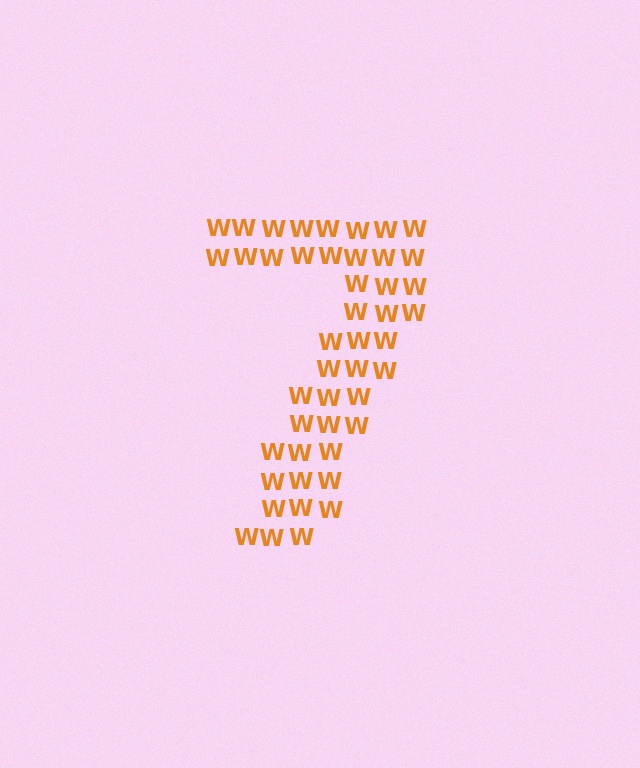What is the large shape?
The large shape is the digit 7.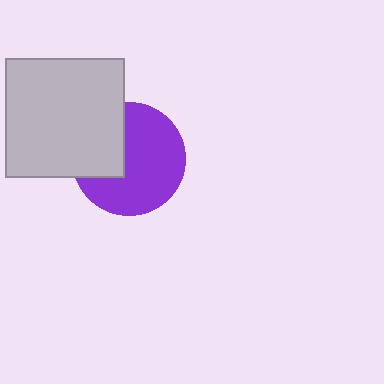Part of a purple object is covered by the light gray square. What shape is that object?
It is a circle.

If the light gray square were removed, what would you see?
You would see the complete purple circle.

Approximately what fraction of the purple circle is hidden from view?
Roughly 33% of the purple circle is hidden behind the light gray square.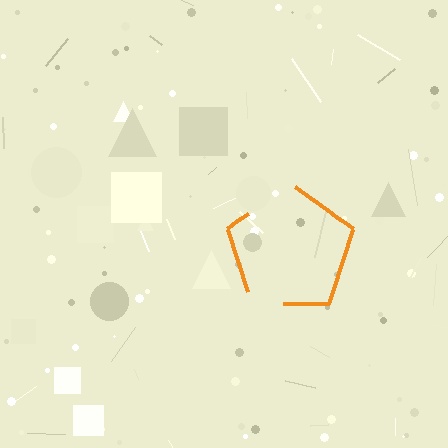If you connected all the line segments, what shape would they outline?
They would outline a pentagon.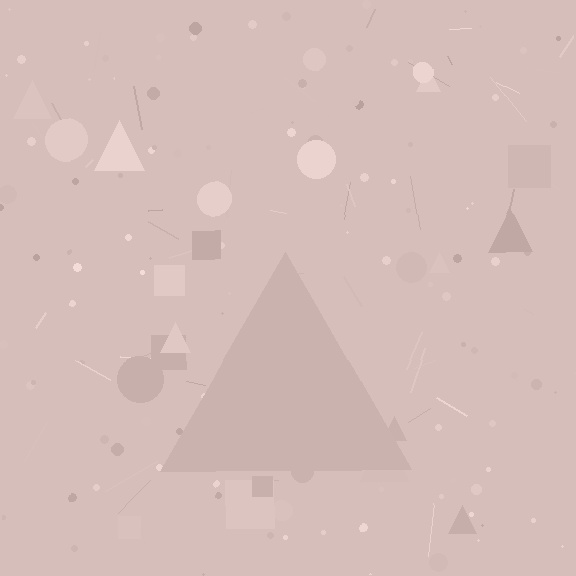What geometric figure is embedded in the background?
A triangle is embedded in the background.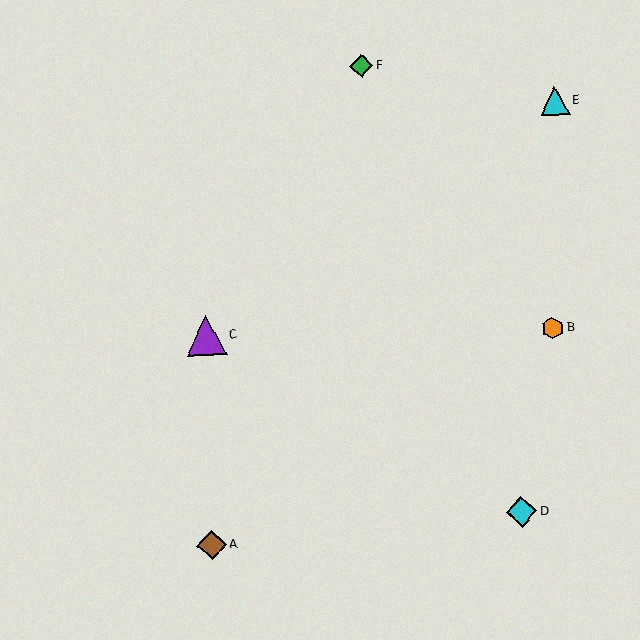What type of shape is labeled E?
Shape E is a cyan triangle.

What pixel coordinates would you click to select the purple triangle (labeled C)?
Click at (206, 336) to select the purple triangle C.